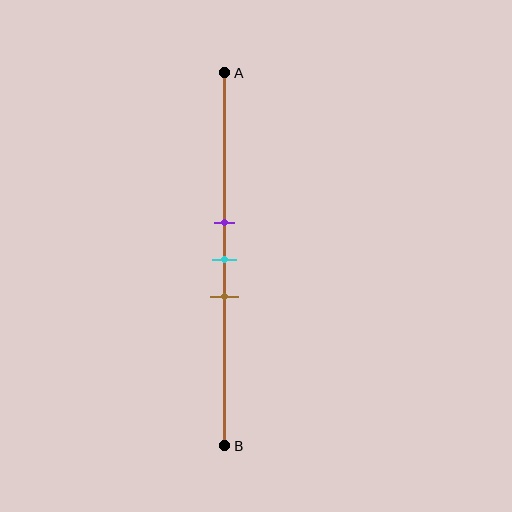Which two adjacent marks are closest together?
The purple and cyan marks are the closest adjacent pair.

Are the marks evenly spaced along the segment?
Yes, the marks are approximately evenly spaced.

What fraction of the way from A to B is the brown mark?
The brown mark is approximately 60% (0.6) of the way from A to B.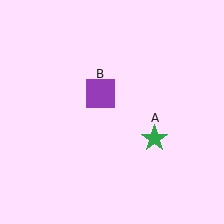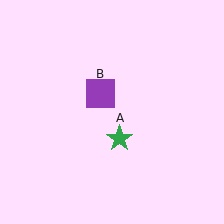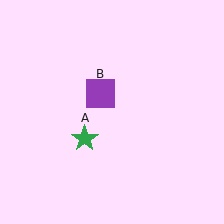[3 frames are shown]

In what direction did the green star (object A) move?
The green star (object A) moved left.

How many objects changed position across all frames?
1 object changed position: green star (object A).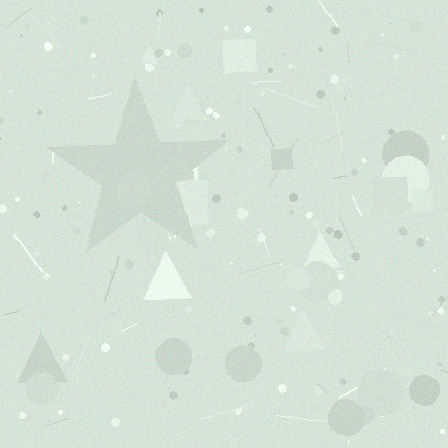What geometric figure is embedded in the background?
A star is embedded in the background.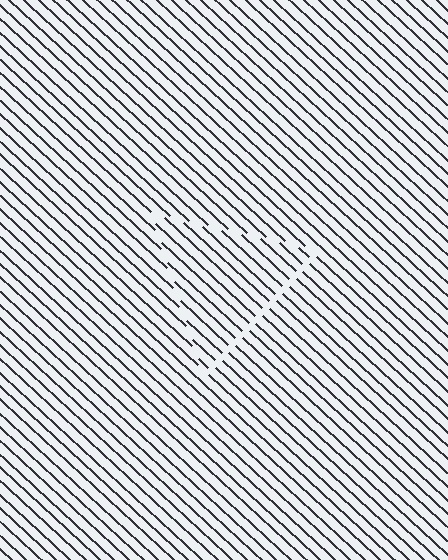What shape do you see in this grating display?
An illusory triangle. The interior of the shape contains the same grating, shifted by half a period — the contour is defined by the phase discontinuity where line-ends from the inner and outer gratings abut.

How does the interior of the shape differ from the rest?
The interior of the shape contains the same grating, shifted by half a period — the contour is defined by the phase discontinuity where line-ends from the inner and outer gratings abut.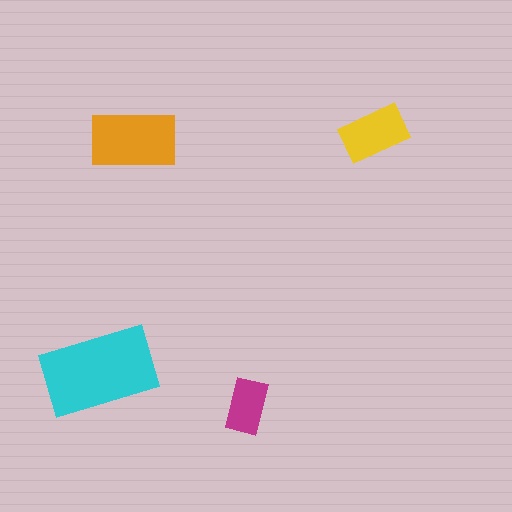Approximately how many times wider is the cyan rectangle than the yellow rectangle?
About 1.5 times wider.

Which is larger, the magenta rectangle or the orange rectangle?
The orange one.